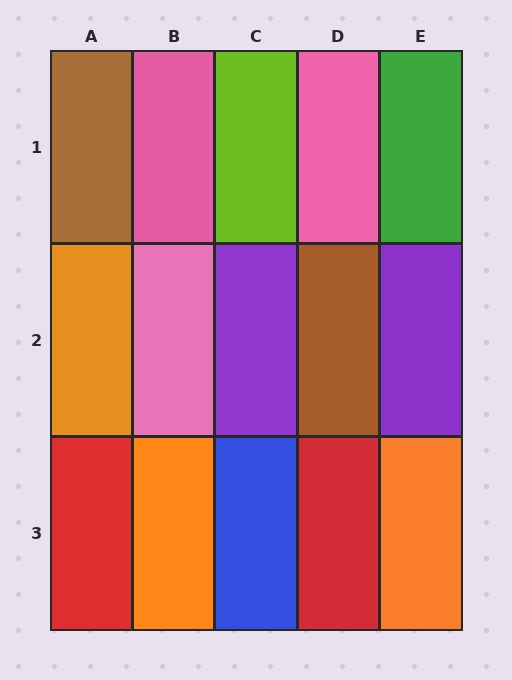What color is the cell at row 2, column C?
Purple.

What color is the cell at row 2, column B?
Pink.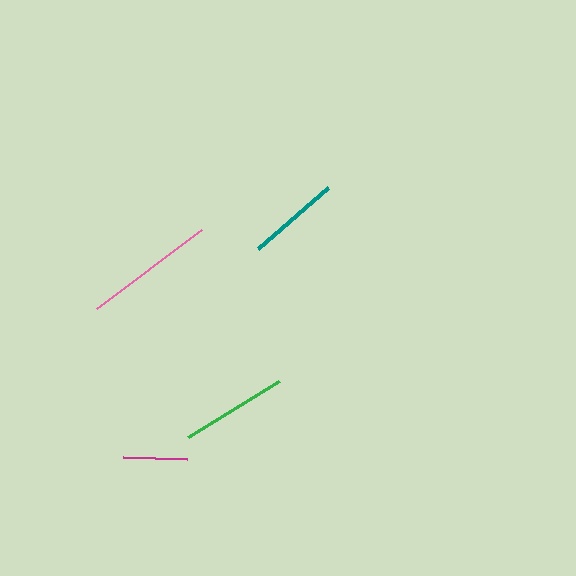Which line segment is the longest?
The pink line is the longest at approximately 132 pixels.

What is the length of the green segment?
The green segment is approximately 106 pixels long.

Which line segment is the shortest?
The magenta line is the shortest at approximately 65 pixels.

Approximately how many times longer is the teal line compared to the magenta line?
The teal line is approximately 1.5 times the length of the magenta line.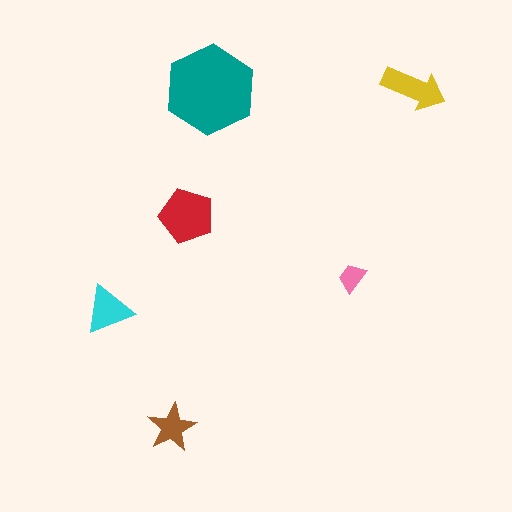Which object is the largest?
The teal hexagon.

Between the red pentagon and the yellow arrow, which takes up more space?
The red pentagon.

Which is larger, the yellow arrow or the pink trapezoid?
The yellow arrow.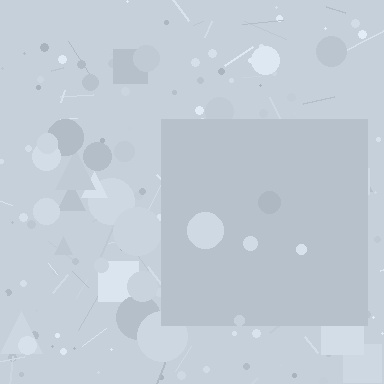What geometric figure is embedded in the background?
A square is embedded in the background.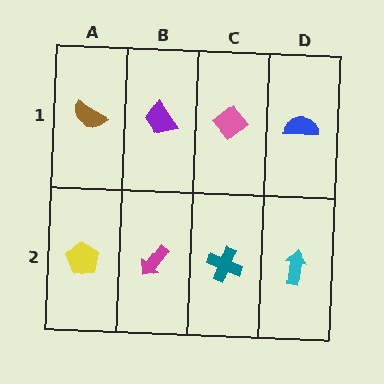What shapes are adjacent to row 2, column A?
A brown semicircle (row 1, column A), a magenta arrow (row 2, column B).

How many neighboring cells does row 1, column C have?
3.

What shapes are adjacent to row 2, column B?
A purple trapezoid (row 1, column B), a yellow pentagon (row 2, column A), a teal cross (row 2, column C).